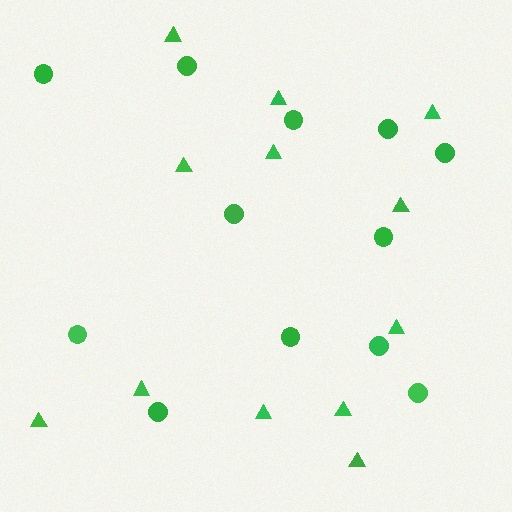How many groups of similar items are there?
There are 2 groups: one group of circles (12) and one group of triangles (12).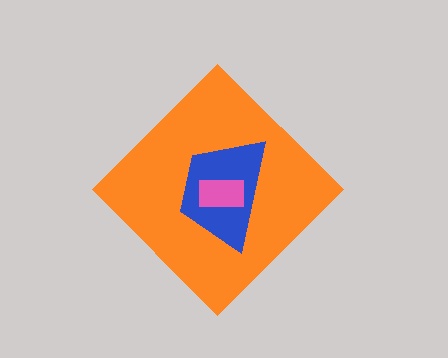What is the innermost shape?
The pink rectangle.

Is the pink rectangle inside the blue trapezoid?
Yes.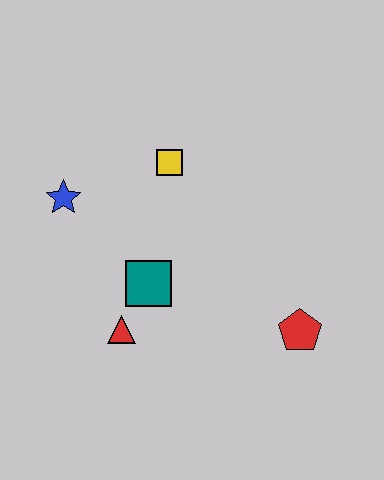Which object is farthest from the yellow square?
The red pentagon is farthest from the yellow square.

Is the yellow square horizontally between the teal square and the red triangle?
No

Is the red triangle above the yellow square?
No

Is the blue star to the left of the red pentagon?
Yes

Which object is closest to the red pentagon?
The teal square is closest to the red pentagon.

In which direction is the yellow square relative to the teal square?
The yellow square is above the teal square.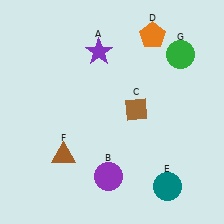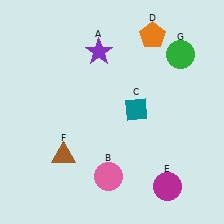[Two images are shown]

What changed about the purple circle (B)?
In Image 1, B is purple. In Image 2, it changed to pink.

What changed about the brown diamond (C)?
In Image 1, C is brown. In Image 2, it changed to teal.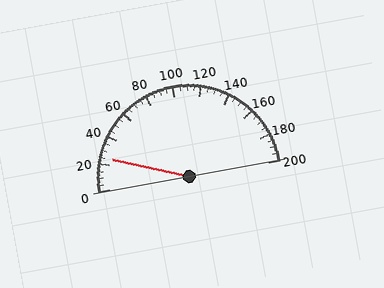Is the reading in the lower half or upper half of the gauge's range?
The reading is in the lower half of the range (0 to 200).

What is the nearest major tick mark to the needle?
The nearest major tick mark is 20.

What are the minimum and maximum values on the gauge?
The gauge ranges from 0 to 200.